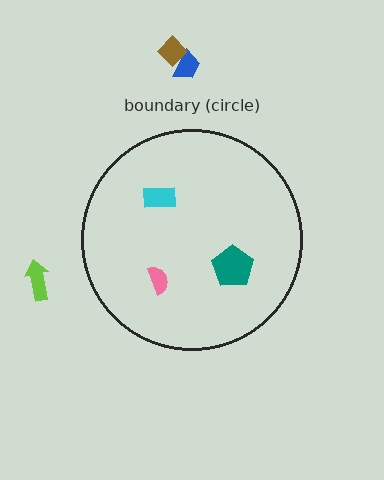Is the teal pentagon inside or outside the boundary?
Inside.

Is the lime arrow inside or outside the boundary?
Outside.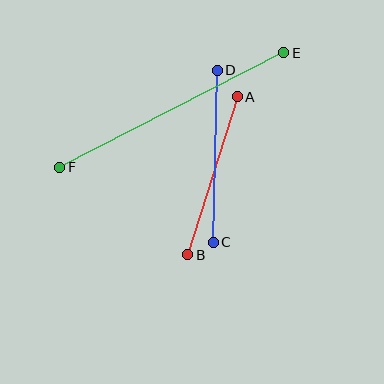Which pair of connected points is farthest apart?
Points E and F are farthest apart.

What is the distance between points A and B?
The distance is approximately 165 pixels.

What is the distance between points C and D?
The distance is approximately 172 pixels.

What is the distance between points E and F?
The distance is approximately 252 pixels.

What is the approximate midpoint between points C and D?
The midpoint is at approximately (215, 156) pixels.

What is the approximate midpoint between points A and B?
The midpoint is at approximately (213, 176) pixels.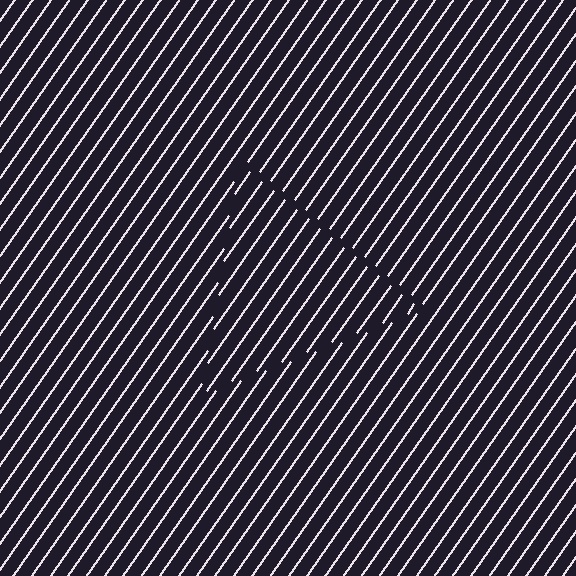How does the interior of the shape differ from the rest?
The interior of the shape contains the same grating, shifted by half a period — the contour is defined by the phase discontinuity where line-ends from the inner and outer gratings abut.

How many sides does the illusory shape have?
3 sides — the line-ends trace a triangle.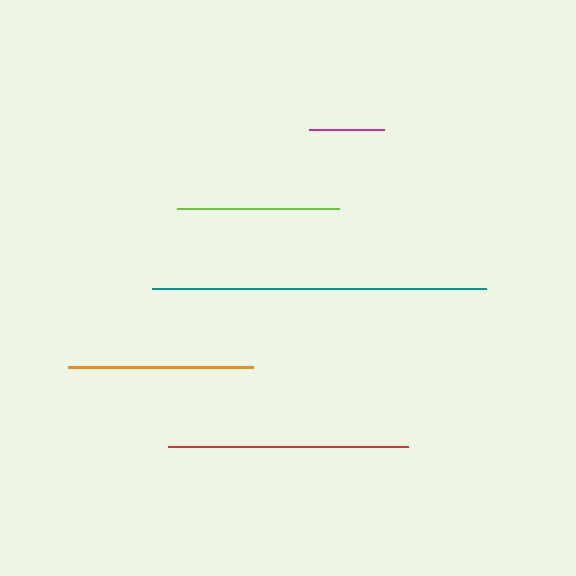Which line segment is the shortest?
The magenta line is the shortest at approximately 74 pixels.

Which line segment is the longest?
The teal line is the longest at approximately 334 pixels.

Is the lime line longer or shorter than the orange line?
The orange line is longer than the lime line.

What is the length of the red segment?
The red segment is approximately 240 pixels long.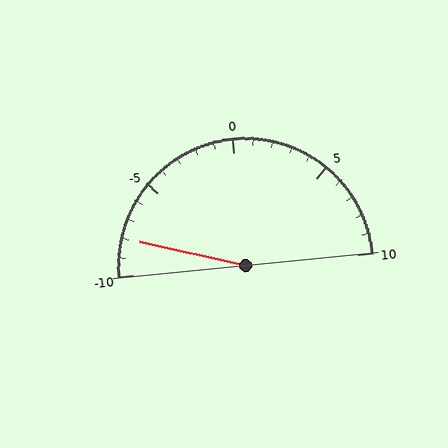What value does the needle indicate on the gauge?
The needle indicates approximately -8.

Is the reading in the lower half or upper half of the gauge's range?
The reading is in the lower half of the range (-10 to 10).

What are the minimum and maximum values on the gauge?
The gauge ranges from -10 to 10.